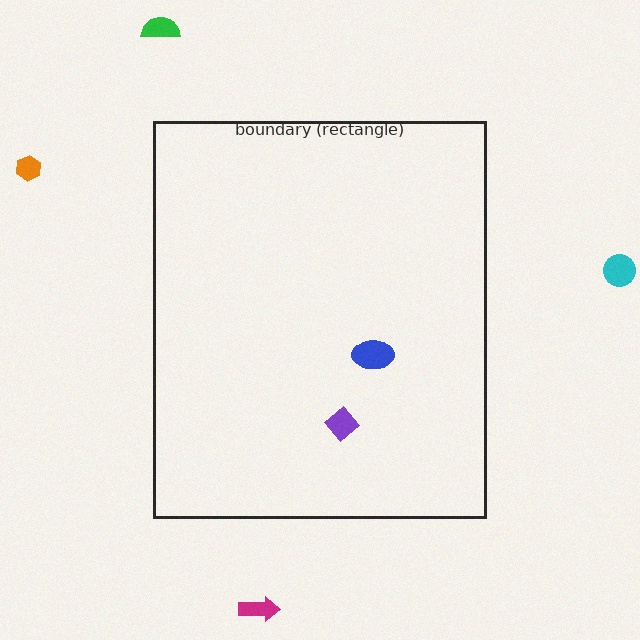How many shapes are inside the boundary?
2 inside, 4 outside.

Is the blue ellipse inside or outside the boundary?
Inside.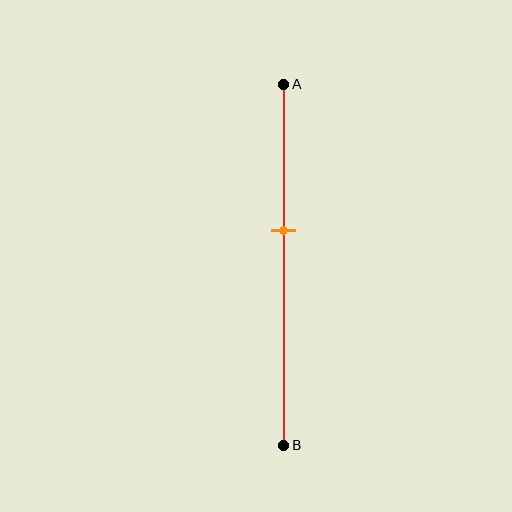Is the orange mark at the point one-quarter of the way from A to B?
No, the mark is at about 40% from A, not at the 25% one-quarter point.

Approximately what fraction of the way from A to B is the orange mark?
The orange mark is approximately 40% of the way from A to B.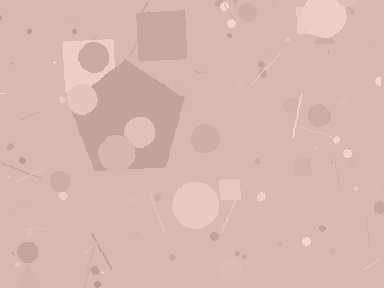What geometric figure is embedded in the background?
A pentagon is embedded in the background.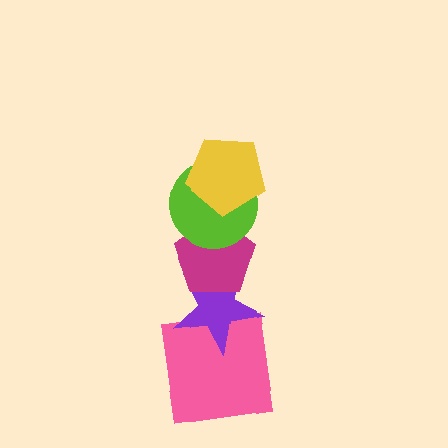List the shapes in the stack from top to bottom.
From top to bottom: the yellow pentagon, the lime circle, the magenta pentagon, the purple star, the pink square.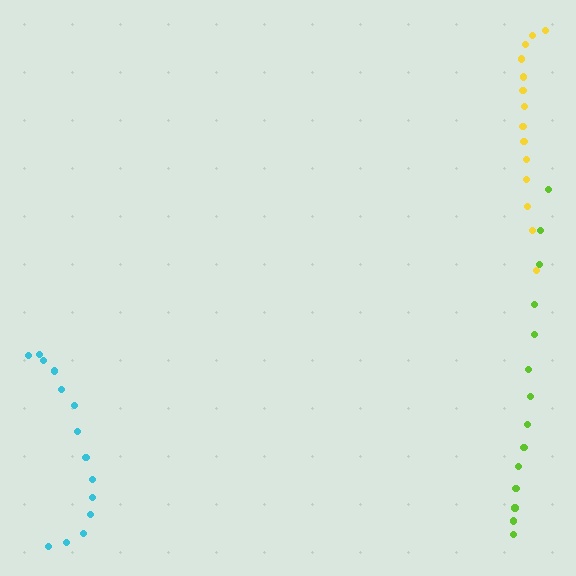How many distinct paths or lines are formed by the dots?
There are 3 distinct paths.